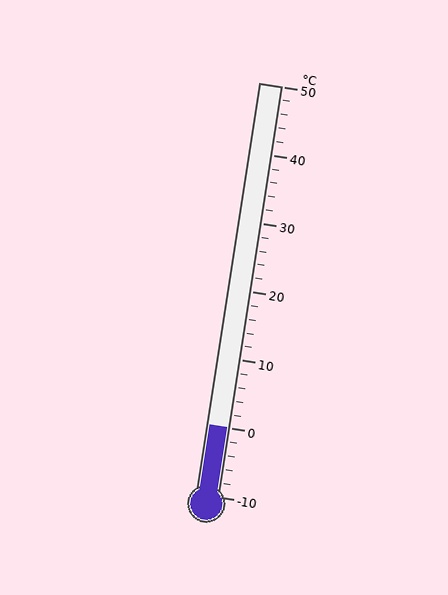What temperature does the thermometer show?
The thermometer shows approximately 0°C.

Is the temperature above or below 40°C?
The temperature is below 40°C.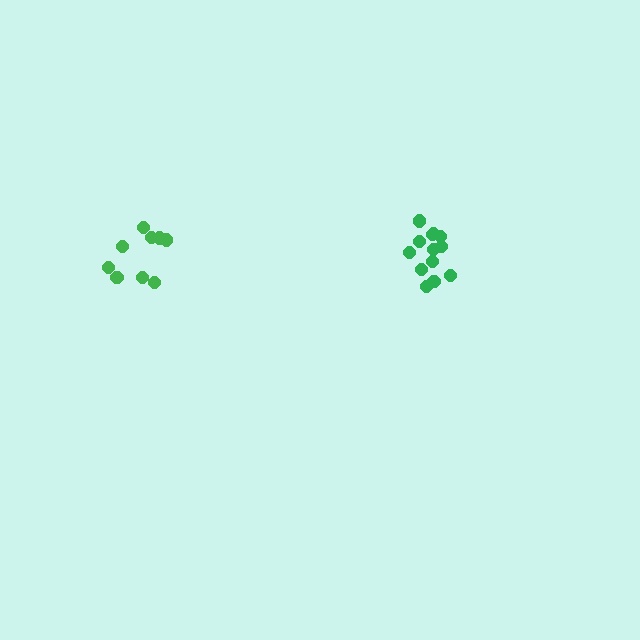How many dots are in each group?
Group 1: 13 dots, Group 2: 9 dots (22 total).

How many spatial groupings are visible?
There are 2 spatial groupings.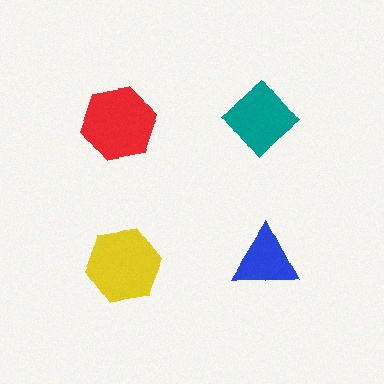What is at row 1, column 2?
A teal diamond.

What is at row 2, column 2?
A blue triangle.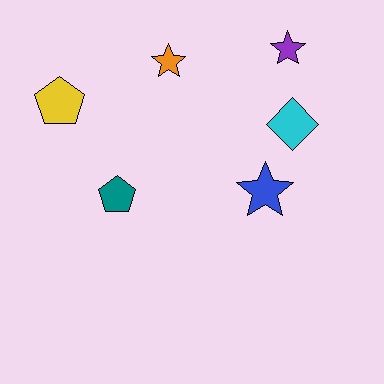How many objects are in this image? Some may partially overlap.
There are 6 objects.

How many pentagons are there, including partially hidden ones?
There are 2 pentagons.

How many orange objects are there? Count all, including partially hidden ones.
There is 1 orange object.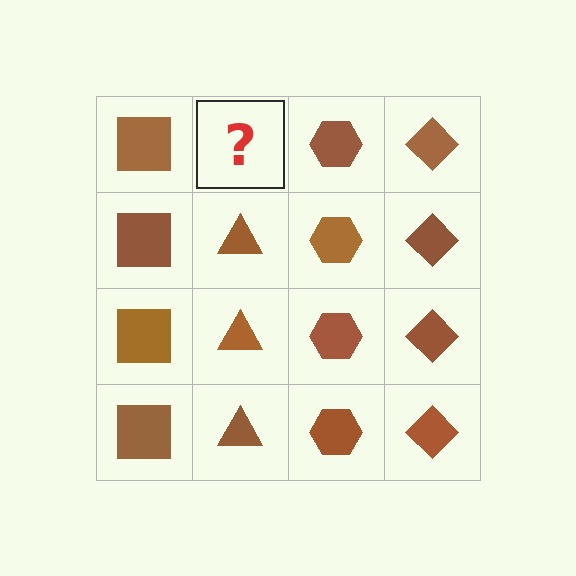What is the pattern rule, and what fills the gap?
The rule is that each column has a consistent shape. The gap should be filled with a brown triangle.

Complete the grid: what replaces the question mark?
The question mark should be replaced with a brown triangle.